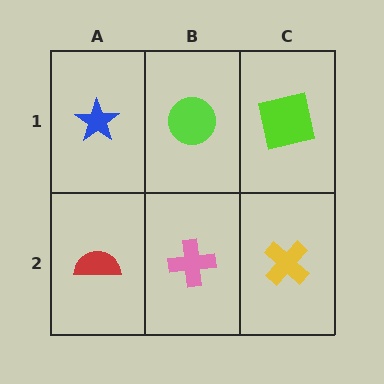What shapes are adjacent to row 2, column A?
A blue star (row 1, column A), a pink cross (row 2, column B).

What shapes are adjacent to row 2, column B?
A lime circle (row 1, column B), a red semicircle (row 2, column A), a yellow cross (row 2, column C).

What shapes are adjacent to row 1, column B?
A pink cross (row 2, column B), a blue star (row 1, column A), a lime square (row 1, column C).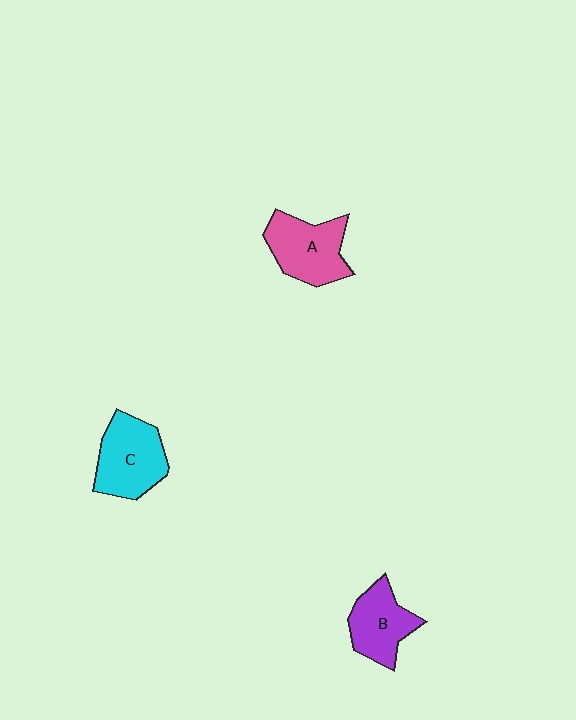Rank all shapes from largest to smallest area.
From largest to smallest: C (cyan), A (pink), B (purple).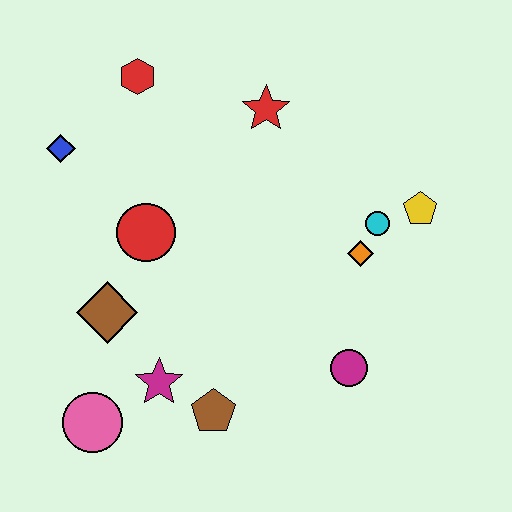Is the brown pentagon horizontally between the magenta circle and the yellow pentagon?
No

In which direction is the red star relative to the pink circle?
The red star is above the pink circle.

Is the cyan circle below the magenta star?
No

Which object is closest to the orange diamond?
The cyan circle is closest to the orange diamond.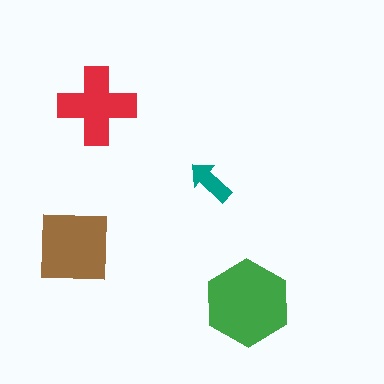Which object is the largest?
The green hexagon.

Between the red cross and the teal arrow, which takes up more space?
The red cross.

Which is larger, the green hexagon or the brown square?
The green hexagon.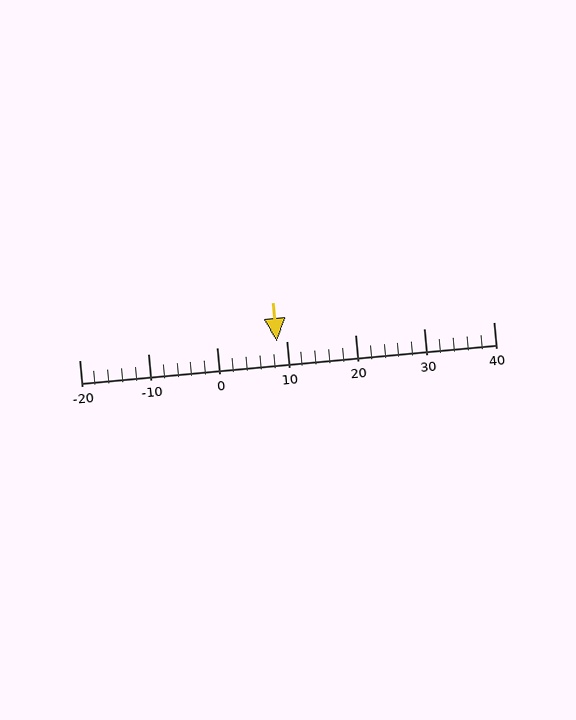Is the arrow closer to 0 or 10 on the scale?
The arrow is closer to 10.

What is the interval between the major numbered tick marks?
The major tick marks are spaced 10 units apart.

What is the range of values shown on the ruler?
The ruler shows values from -20 to 40.